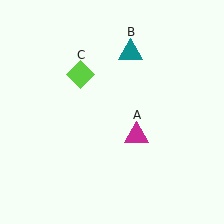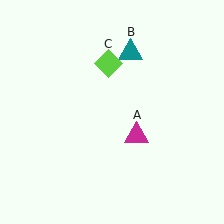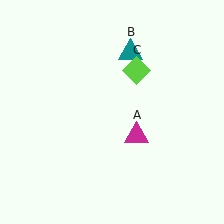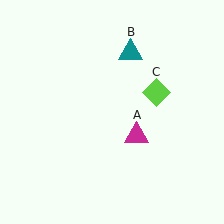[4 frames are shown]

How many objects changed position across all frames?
1 object changed position: lime diamond (object C).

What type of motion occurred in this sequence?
The lime diamond (object C) rotated clockwise around the center of the scene.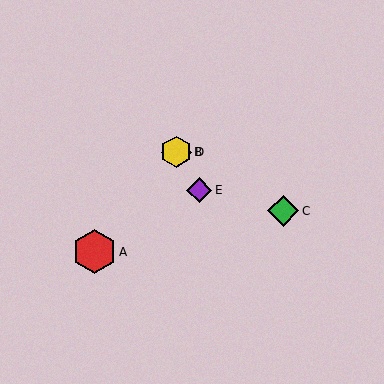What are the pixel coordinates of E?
Object E is at (199, 190).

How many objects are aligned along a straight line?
3 objects (B, D, E) are aligned along a straight line.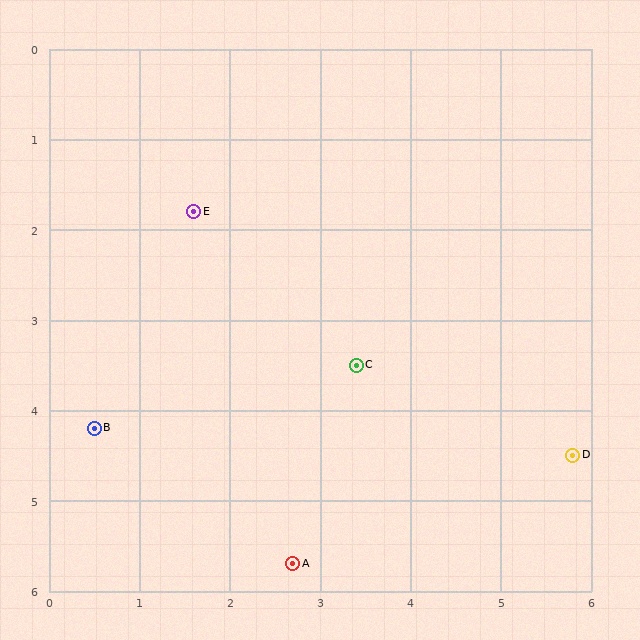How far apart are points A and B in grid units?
Points A and B are about 2.7 grid units apart.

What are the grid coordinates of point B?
Point B is at approximately (0.5, 4.2).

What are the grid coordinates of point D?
Point D is at approximately (5.8, 4.5).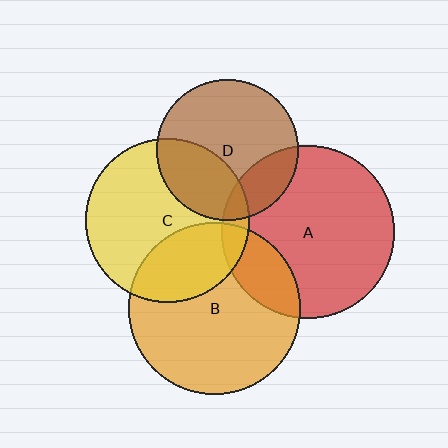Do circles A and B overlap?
Yes.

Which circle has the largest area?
Circle A (red).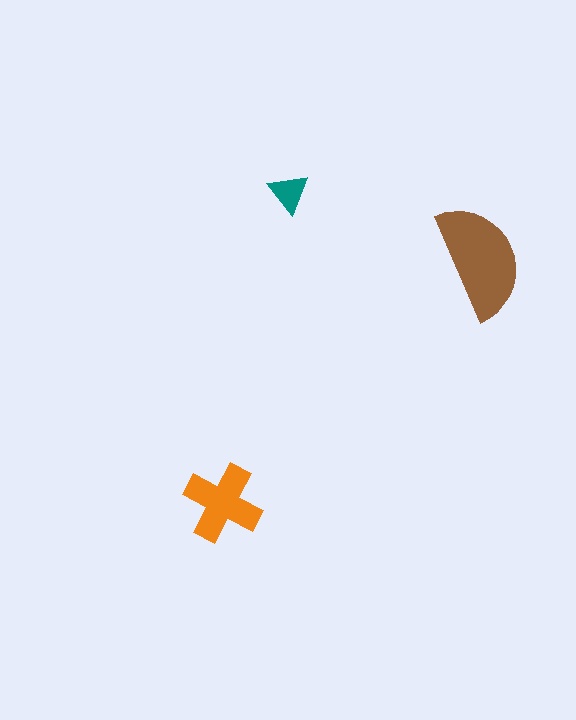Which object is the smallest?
The teal triangle.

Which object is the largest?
The brown semicircle.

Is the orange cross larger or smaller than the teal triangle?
Larger.